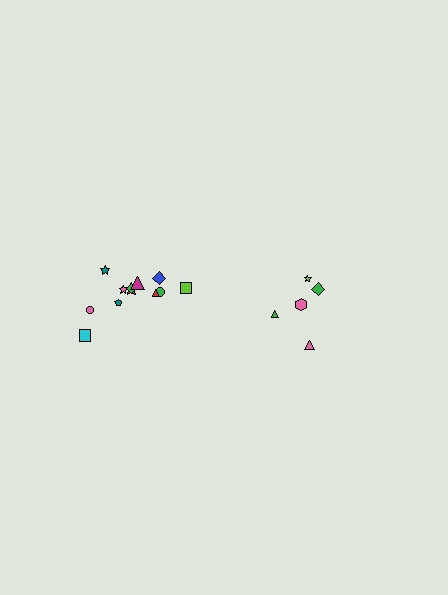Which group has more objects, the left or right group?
The left group.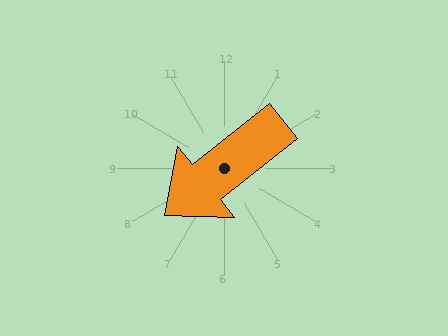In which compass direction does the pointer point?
Southwest.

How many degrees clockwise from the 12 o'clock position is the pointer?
Approximately 232 degrees.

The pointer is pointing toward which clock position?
Roughly 8 o'clock.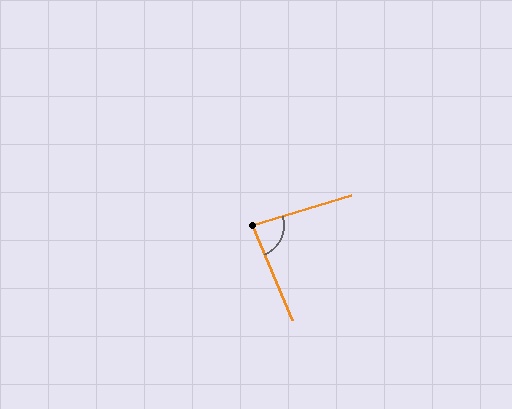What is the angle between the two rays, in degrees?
Approximately 84 degrees.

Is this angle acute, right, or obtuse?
It is acute.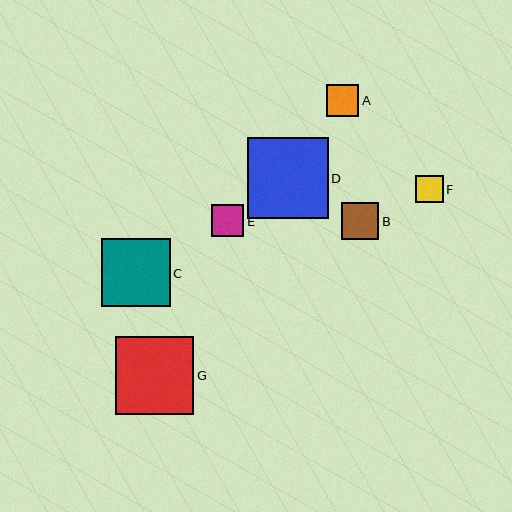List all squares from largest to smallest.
From largest to smallest: D, G, C, B, A, E, F.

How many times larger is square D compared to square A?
Square D is approximately 2.5 times the size of square A.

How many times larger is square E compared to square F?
Square E is approximately 1.2 times the size of square F.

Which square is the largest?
Square D is the largest with a size of approximately 81 pixels.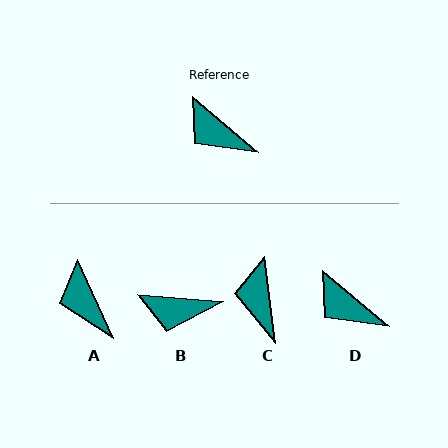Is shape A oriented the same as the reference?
No, it is off by about 25 degrees.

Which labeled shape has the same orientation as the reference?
D.